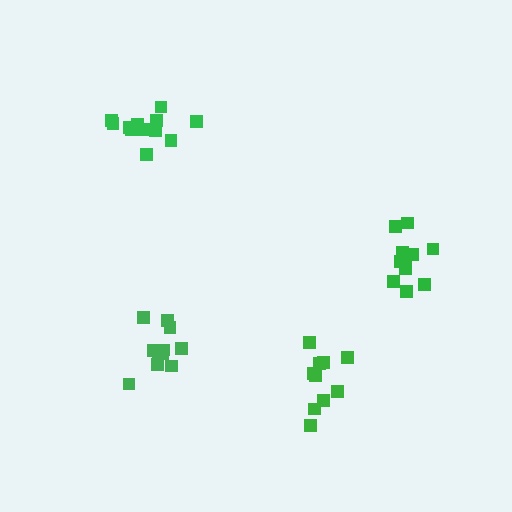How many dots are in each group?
Group 1: 11 dots, Group 2: 10 dots, Group 3: 11 dots, Group 4: 13 dots (45 total).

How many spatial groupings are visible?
There are 4 spatial groupings.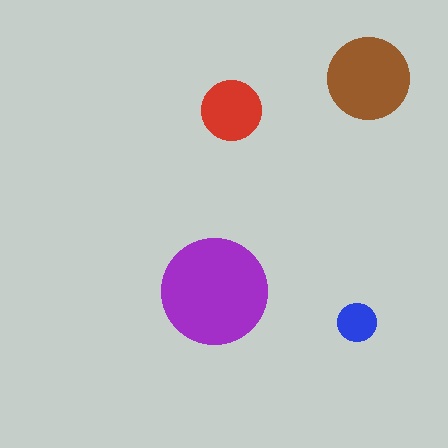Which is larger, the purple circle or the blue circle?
The purple one.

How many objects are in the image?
There are 4 objects in the image.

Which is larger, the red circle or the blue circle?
The red one.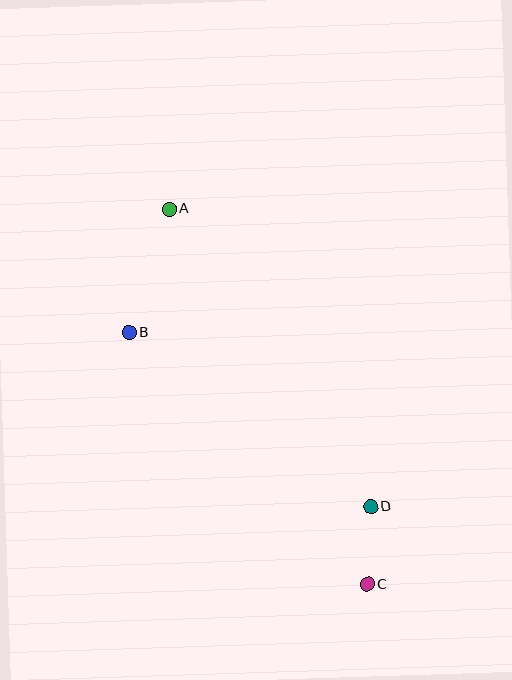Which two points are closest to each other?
Points C and D are closest to each other.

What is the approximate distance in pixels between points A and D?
The distance between A and D is approximately 359 pixels.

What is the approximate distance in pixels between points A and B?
The distance between A and B is approximately 130 pixels.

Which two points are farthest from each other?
Points A and C are farthest from each other.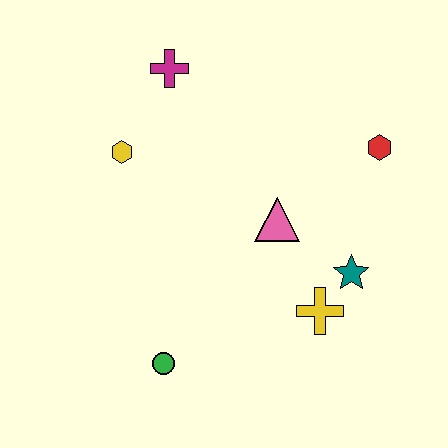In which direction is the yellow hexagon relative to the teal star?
The yellow hexagon is to the left of the teal star.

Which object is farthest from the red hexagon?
The green circle is farthest from the red hexagon.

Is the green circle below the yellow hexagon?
Yes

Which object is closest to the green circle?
The yellow cross is closest to the green circle.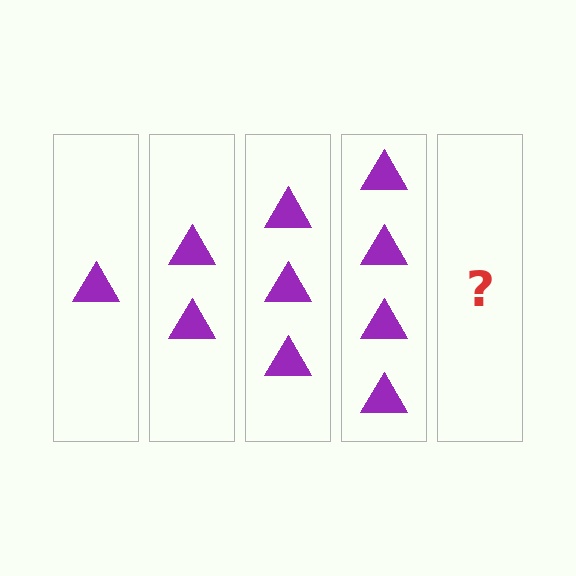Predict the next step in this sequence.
The next step is 5 triangles.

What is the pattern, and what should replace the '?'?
The pattern is that each step adds one more triangle. The '?' should be 5 triangles.